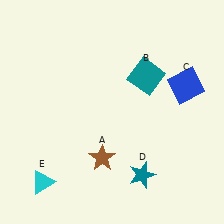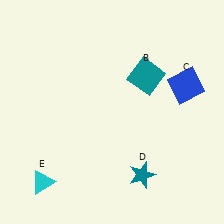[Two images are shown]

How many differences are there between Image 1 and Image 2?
There is 1 difference between the two images.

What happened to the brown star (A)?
The brown star (A) was removed in Image 2. It was in the bottom-left area of Image 1.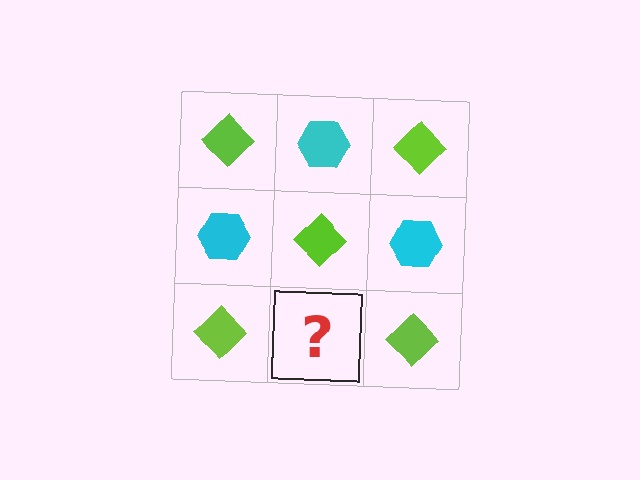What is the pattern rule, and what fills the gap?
The rule is that it alternates lime diamond and cyan hexagon in a checkerboard pattern. The gap should be filled with a cyan hexagon.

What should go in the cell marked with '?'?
The missing cell should contain a cyan hexagon.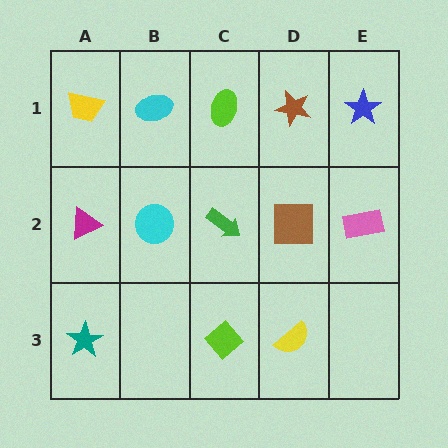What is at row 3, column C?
A lime diamond.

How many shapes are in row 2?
5 shapes.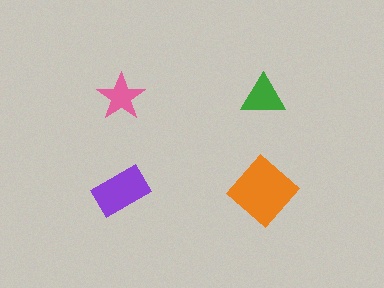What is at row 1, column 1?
A pink star.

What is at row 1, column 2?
A green triangle.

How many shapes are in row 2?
2 shapes.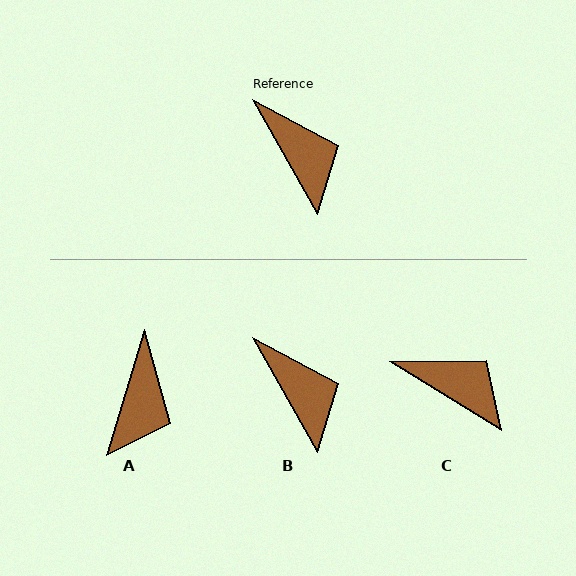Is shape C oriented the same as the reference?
No, it is off by about 29 degrees.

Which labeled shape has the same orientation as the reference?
B.